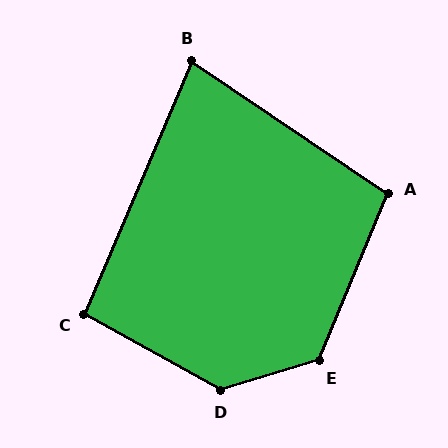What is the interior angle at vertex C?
Approximately 96 degrees (obtuse).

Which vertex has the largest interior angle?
D, at approximately 134 degrees.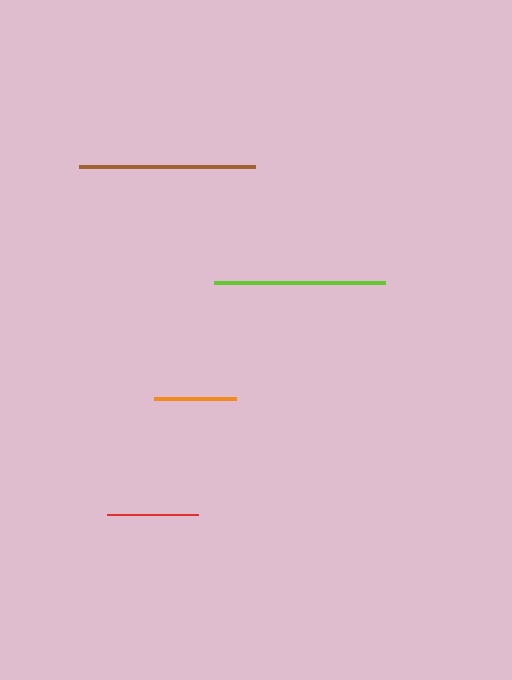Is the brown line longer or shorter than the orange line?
The brown line is longer than the orange line.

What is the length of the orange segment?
The orange segment is approximately 82 pixels long.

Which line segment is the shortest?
The orange line is the shortest at approximately 82 pixels.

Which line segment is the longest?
The brown line is the longest at approximately 176 pixels.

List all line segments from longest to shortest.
From longest to shortest: brown, lime, red, orange.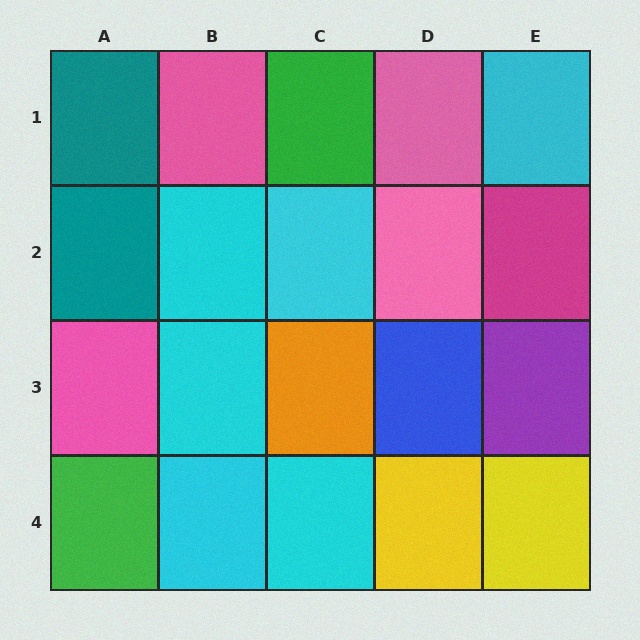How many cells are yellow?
2 cells are yellow.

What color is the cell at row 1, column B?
Pink.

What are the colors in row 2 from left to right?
Teal, cyan, cyan, pink, magenta.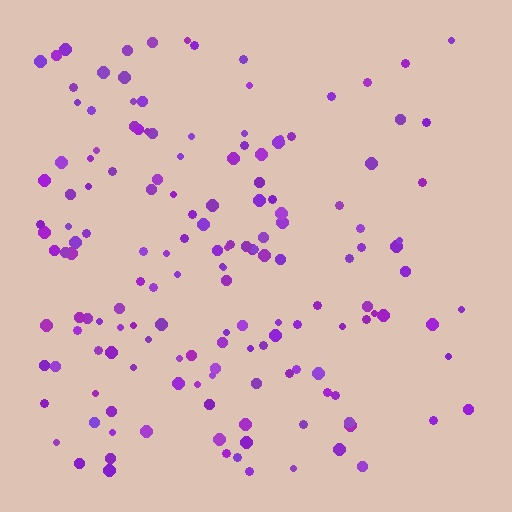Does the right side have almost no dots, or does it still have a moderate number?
Still a moderate number, just noticeably fewer than the left.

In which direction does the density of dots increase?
From right to left, with the left side densest.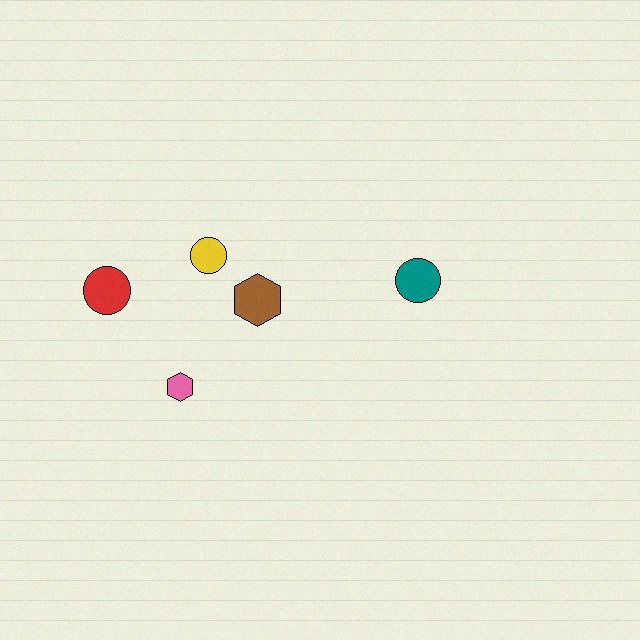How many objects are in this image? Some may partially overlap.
There are 5 objects.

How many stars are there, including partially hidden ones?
There are no stars.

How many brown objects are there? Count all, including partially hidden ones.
There is 1 brown object.